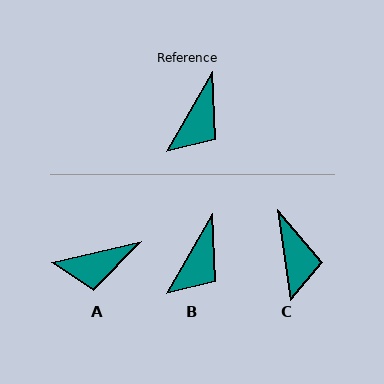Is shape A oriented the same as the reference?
No, it is off by about 47 degrees.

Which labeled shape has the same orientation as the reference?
B.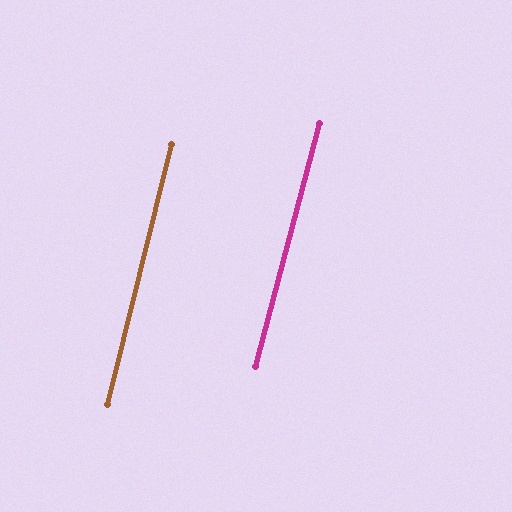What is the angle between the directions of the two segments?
Approximately 1 degree.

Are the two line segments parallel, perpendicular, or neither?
Parallel — their directions differ by only 1.1°.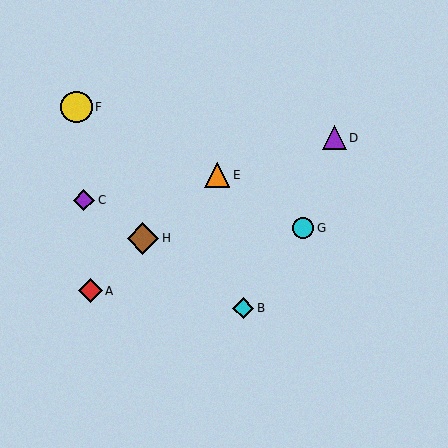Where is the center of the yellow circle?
The center of the yellow circle is at (76, 107).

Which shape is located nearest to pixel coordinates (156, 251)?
The brown diamond (labeled H) at (143, 238) is nearest to that location.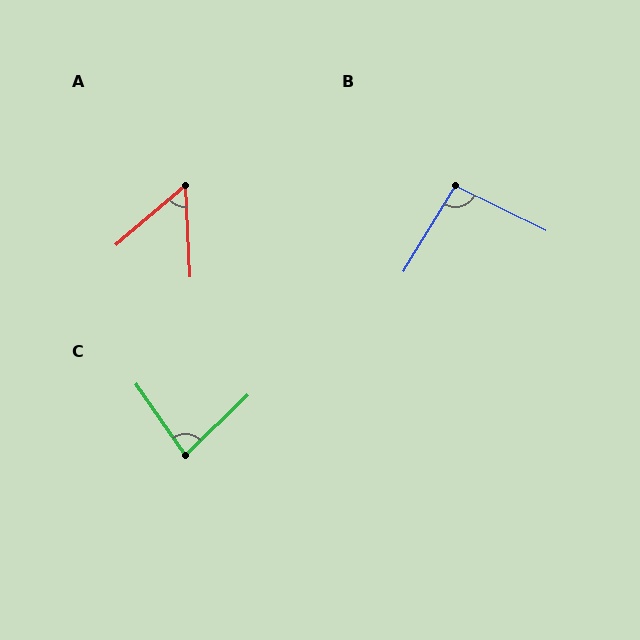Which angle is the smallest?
A, at approximately 53 degrees.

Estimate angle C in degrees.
Approximately 81 degrees.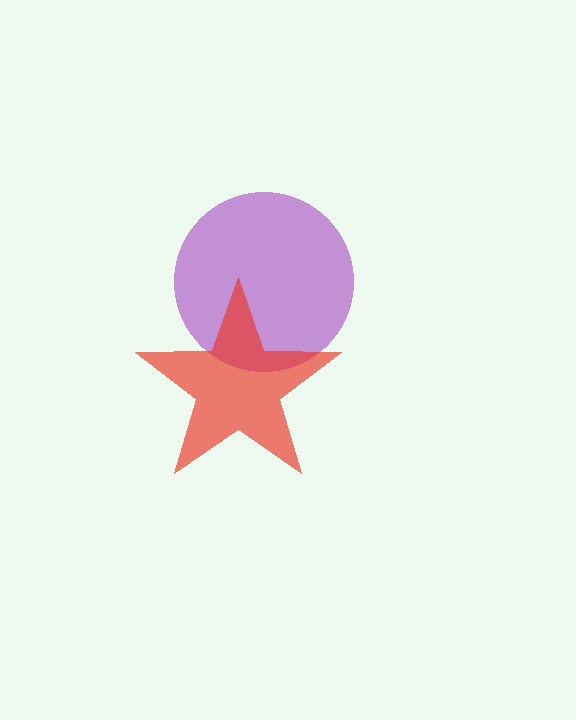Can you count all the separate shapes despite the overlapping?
Yes, there are 2 separate shapes.